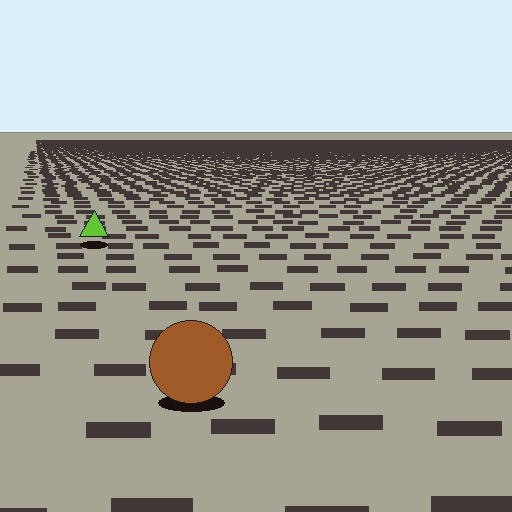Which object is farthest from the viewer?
The lime triangle is farthest from the viewer. It appears smaller and the ground texture around it is denser.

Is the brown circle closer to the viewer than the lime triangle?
Yes. The brown circle is closer — you can tell from the texture gradient: the ground texture is coarser near it.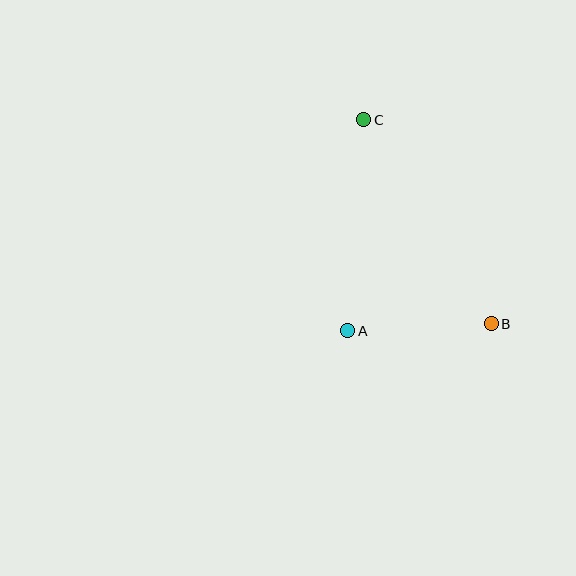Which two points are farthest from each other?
Points B and C are farthest from each other.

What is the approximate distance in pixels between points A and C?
The distance between A and C is approximately 211 pixels.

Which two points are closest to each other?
Points A and B are closest to each other.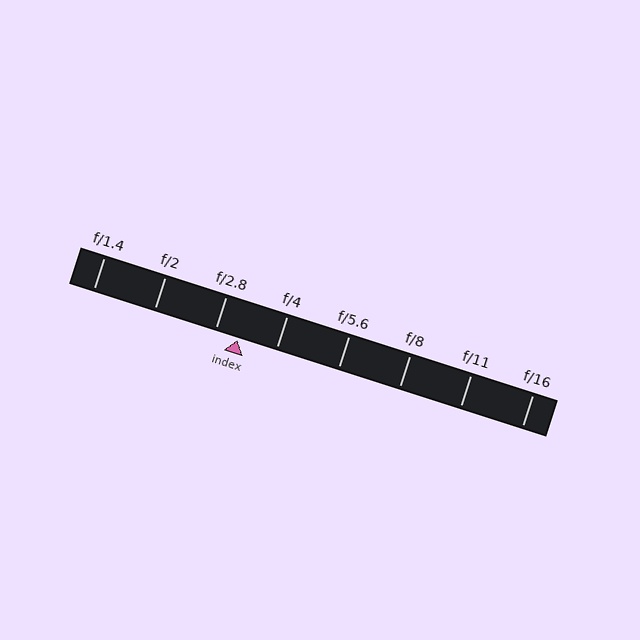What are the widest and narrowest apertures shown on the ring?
The widest aperture shown is f/1.4 and the narrowest is f/16.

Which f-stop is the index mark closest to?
The index mark is closest to f/2.8.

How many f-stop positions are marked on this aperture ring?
There are 8 f-stop positions marked.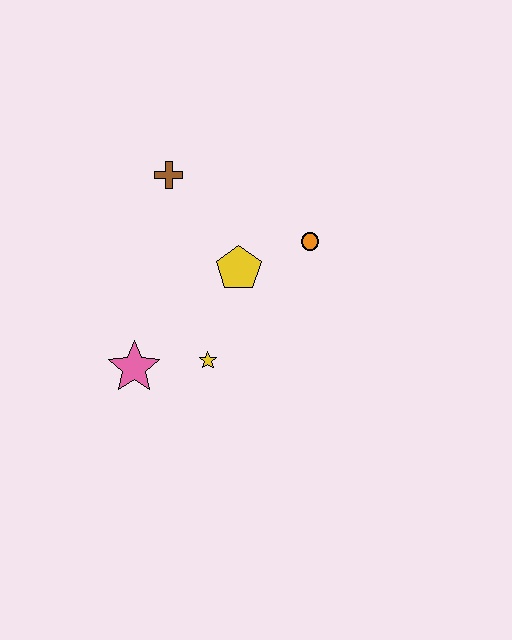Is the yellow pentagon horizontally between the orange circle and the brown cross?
Yes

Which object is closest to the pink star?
The yellow star is closest to the pink star.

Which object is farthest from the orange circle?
The pink star is farthest from the orange circle.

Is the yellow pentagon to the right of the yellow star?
Yes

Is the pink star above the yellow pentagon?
No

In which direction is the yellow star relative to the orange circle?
The yellow star is below the orange circle.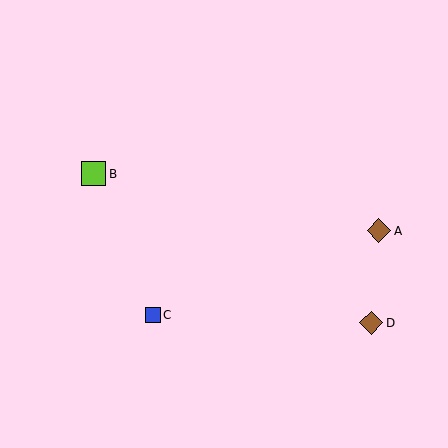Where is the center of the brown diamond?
The center of the brown diamond is at (379, 231).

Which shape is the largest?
The lime square (labeled B) is the largest.